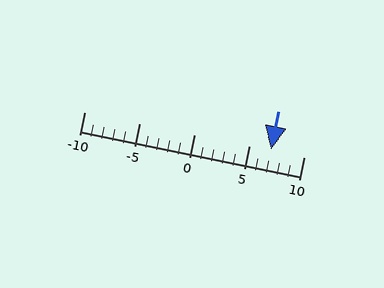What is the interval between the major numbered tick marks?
The major tick marks are spaced 5 units apart.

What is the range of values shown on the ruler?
The ruler shows values from -10 to 10.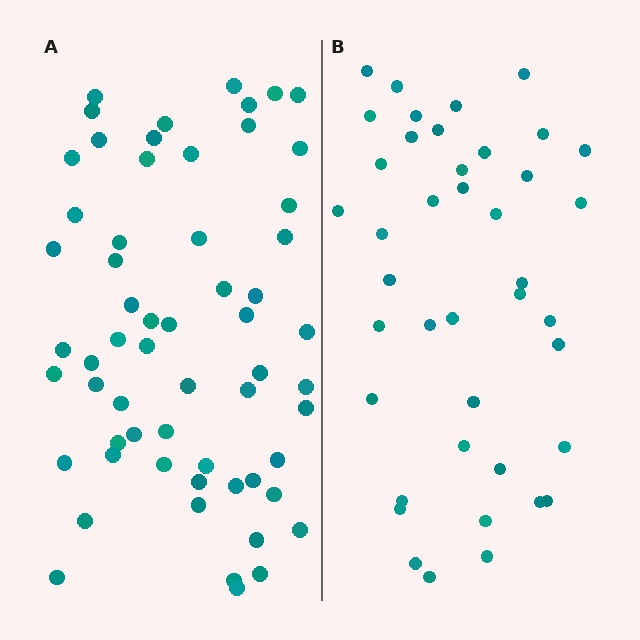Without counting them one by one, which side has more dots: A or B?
Region A (the left region) has more dots.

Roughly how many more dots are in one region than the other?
Region A has approximately 20 more dots than region B.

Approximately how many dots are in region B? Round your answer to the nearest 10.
About 40 dots. (The exact count is 41, which rounds to 40.)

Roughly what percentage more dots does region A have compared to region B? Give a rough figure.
About 45% more.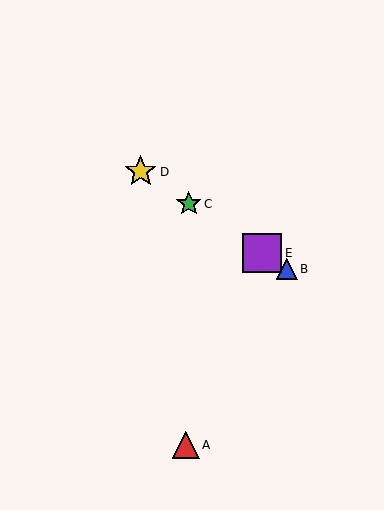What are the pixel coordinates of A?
Object A is at (186, 445).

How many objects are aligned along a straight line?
4 objects (B, C, D, E) are aligned along a straight line.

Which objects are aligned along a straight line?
Objects B, C, D, E are aligned along a straight line.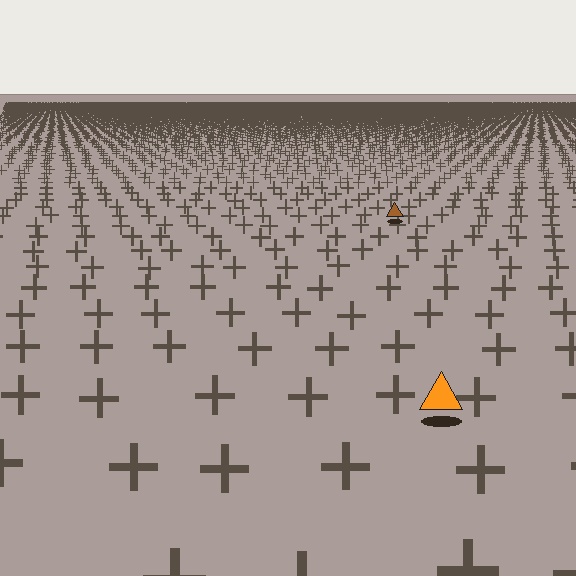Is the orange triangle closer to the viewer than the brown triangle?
Yes. The orange triangle is closer — you can tell from the texture gradient: the ground texture is coarser near it.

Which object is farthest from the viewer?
The brown triangle is farthest from the viewer. It appears smaller and the ground texture around it is denser.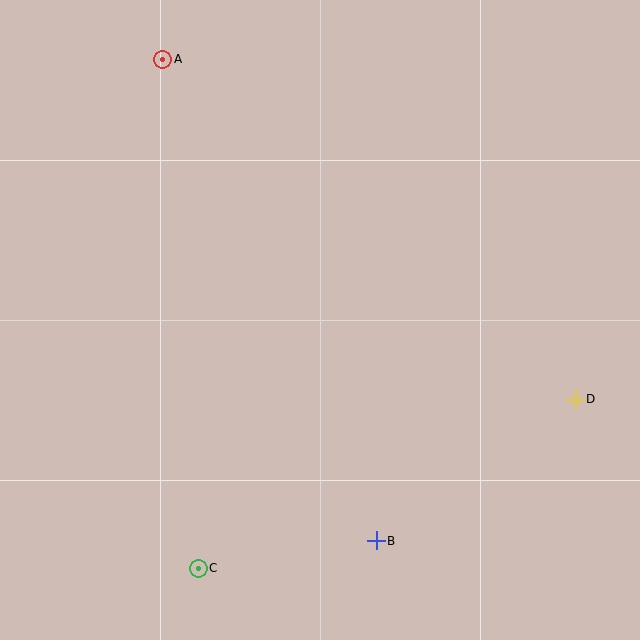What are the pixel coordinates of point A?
Point A is at (163, 59).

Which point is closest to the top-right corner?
Point D is closest to the top-right corner.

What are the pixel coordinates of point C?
Point C is at (198, 568).